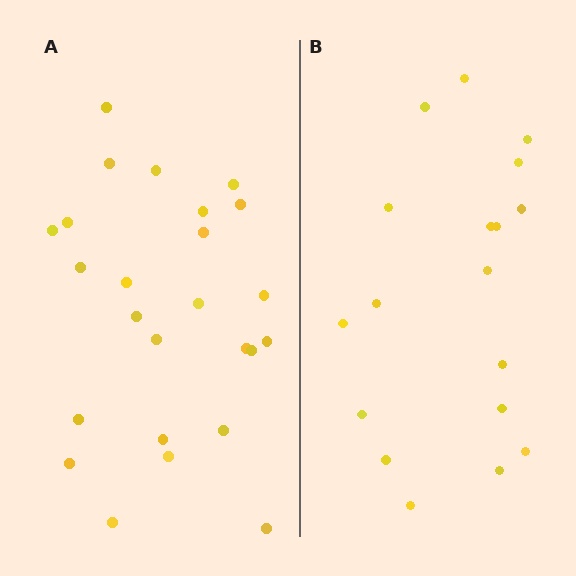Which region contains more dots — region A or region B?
Region A (the left region) has more dots.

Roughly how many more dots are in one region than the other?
Region A has roughly 8 or so more dots than region B.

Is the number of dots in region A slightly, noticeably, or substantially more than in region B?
Region A has noticeably more, but not dramatically so. The ratio is roughly 1.4 to 1.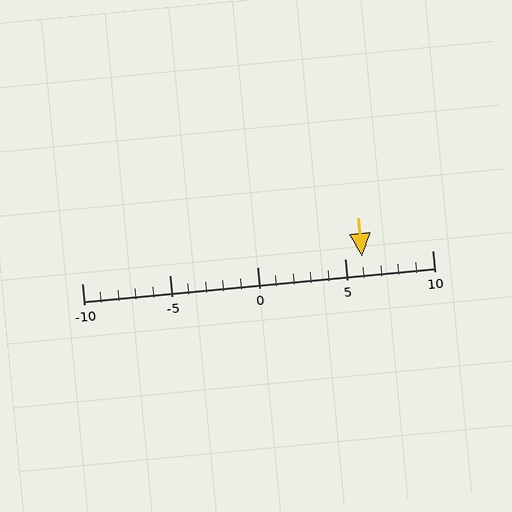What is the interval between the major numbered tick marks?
The major tick marks are spaced 5 units apart.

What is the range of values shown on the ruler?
The ruler shows values from -10 to 10.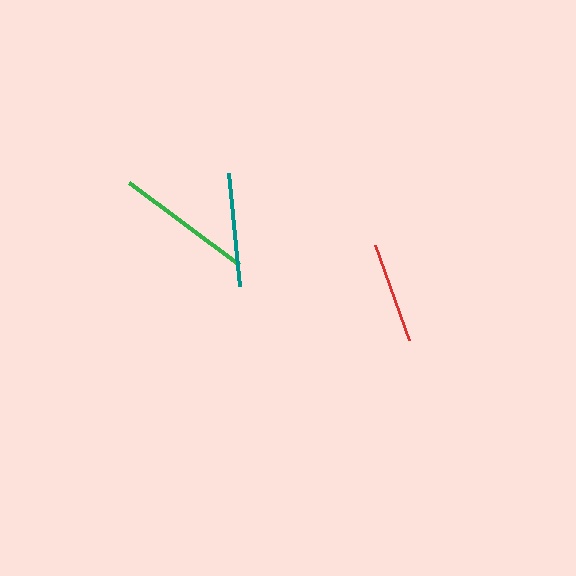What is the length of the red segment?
The red segment is approximately 101 pixels long.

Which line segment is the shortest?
The red line is the shortest at approximately 101 pixels.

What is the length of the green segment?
The green segment is approximately 138 pixels long.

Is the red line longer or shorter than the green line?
The green line is longer than the red line.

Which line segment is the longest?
The green line is the longest at approximately 138 pixels.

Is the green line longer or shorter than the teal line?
The green line is longer than the teal line.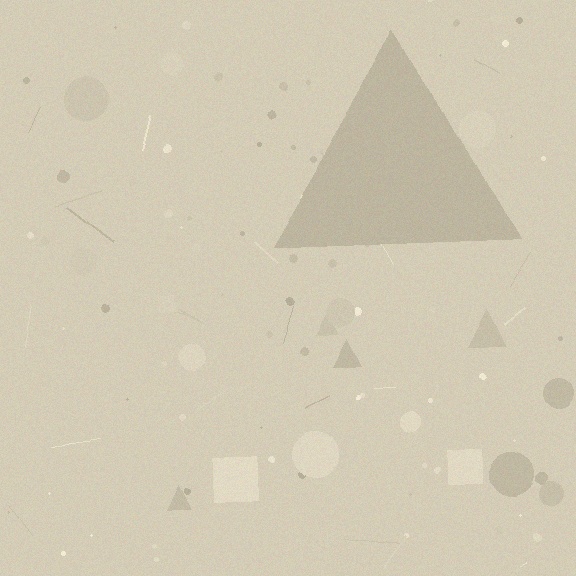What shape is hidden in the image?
A triangle is hidden in the image.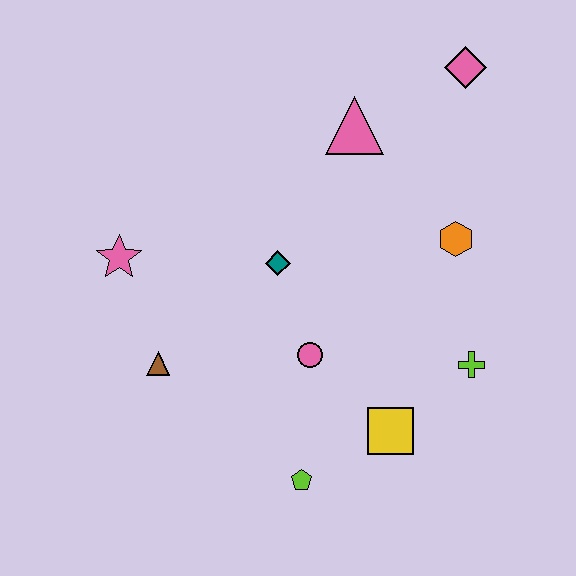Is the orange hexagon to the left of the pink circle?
No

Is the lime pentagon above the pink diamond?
No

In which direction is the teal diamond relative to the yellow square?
The teal diamond is above the yellow square.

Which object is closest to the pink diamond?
The pink triangle is closest to the pink diamond.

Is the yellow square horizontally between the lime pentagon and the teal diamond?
No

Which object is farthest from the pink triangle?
The lime pentagon is farthest from the pink triangle.